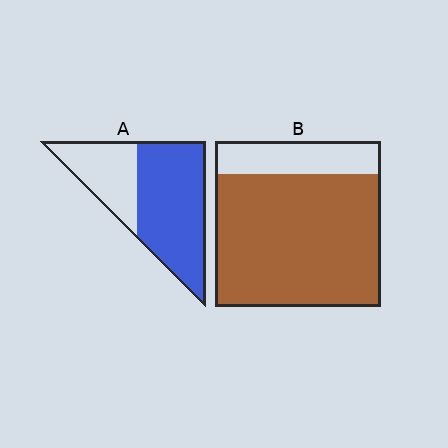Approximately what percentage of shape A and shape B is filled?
A is approximately 65% and B is approximately 80%.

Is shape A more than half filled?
Yes.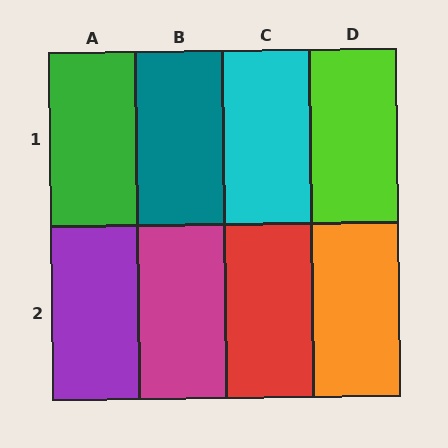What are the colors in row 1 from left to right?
Green, teal, cyan, lime.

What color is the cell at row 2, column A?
Purple.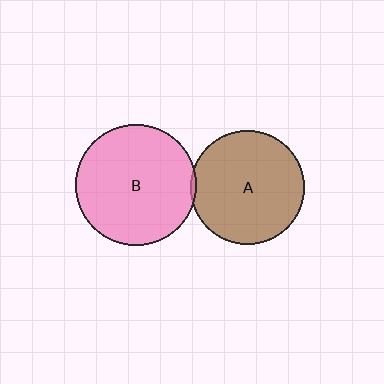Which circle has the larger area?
Circle B (pink).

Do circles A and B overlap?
Yes.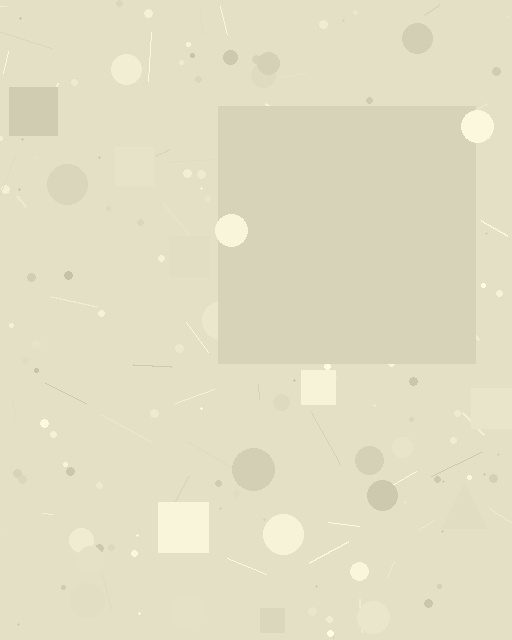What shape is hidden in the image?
A square is hidden in the image.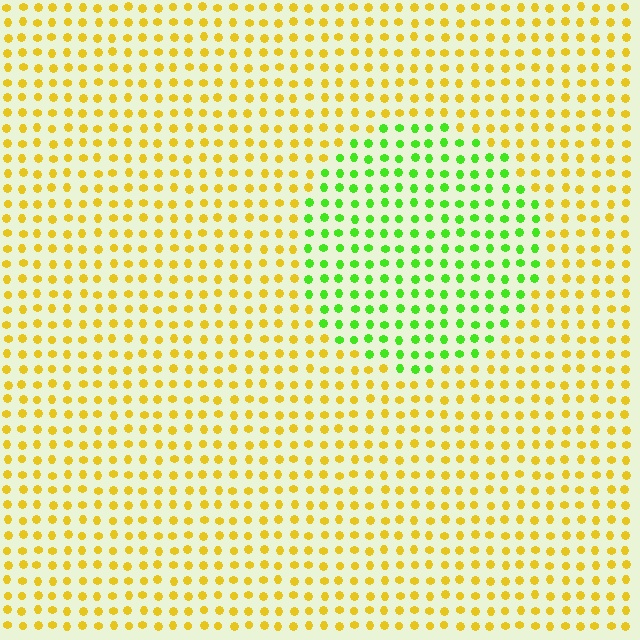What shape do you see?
I see a circle.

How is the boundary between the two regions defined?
The boundary is defined purely by a slight shift in hue (about 59 degrees). Spacing, size, and orientation are identical on both sides.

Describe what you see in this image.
The image is filled with small yellow elements in a uniform arrangement. A circle-shaped region is visible where the elements are tinted to a slightly different hue, forming a subtle color boundary.